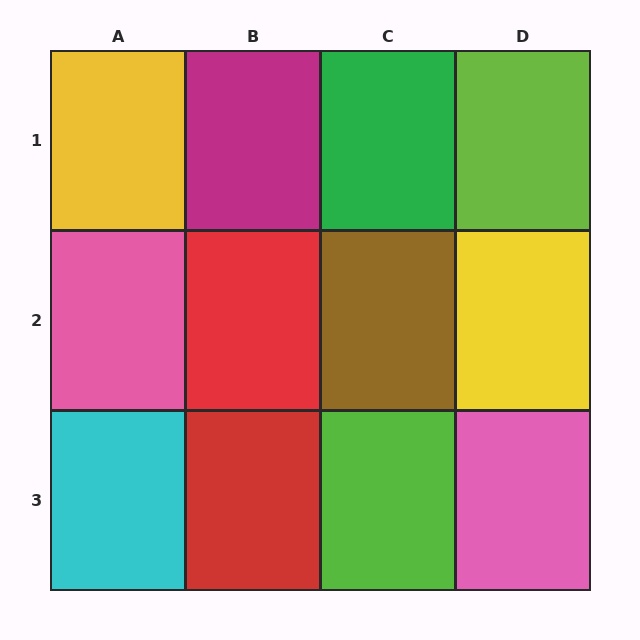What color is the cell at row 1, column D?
Lime.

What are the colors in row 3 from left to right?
Cyan, red, lime, pink.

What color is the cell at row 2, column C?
Brown.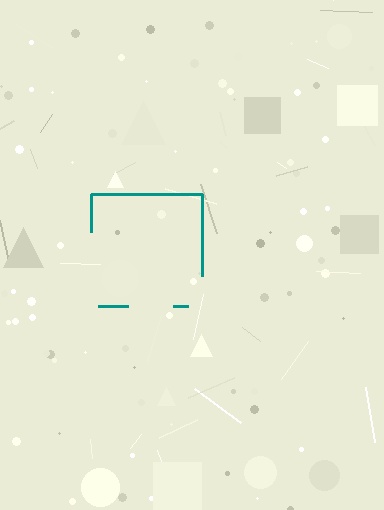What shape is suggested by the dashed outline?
The dashed outline suggests a square.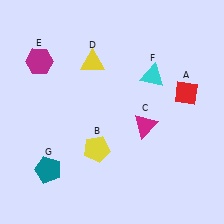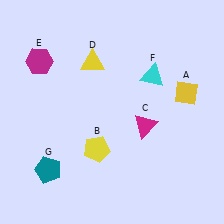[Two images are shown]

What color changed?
The diamond (A) changed from red in Image 1 to yellow in Image 2.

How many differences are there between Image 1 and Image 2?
There is 1 difference between the two images.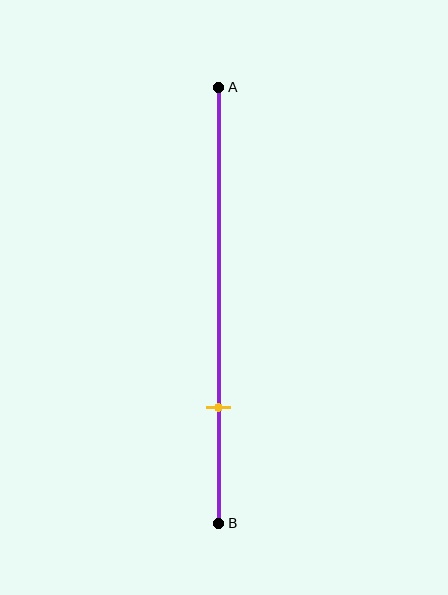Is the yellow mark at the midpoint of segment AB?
No, the mark is at about 75% from A, not at the 50% midpoint.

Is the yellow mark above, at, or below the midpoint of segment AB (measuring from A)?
The yellow mark is below the midpoint of segment AB.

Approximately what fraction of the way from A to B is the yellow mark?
The yellow mark is approximately 75% of the way from A to B.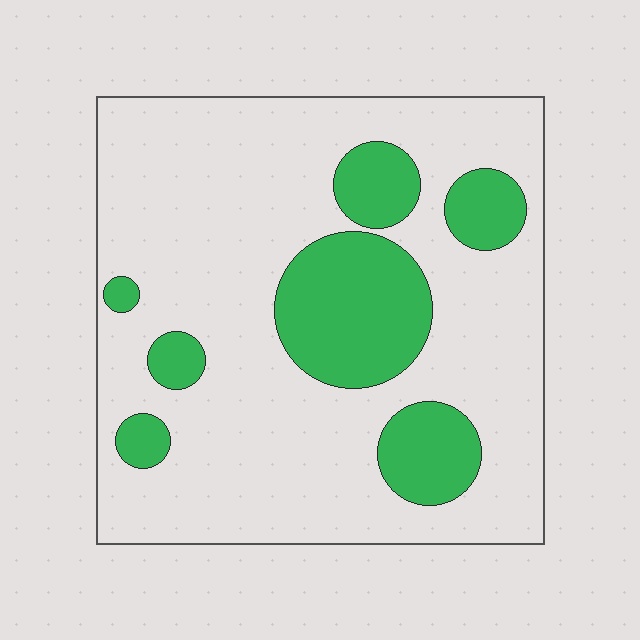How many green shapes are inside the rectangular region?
7.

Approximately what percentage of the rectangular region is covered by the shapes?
Approximately 25%.